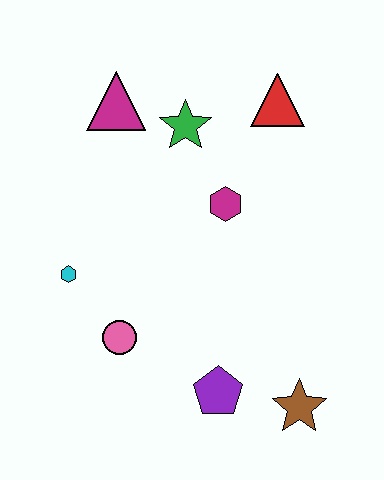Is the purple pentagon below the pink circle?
Yes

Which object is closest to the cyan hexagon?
The pink circle is closest to the cyan hexagon.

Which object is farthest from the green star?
The brown star is farthest from the green star.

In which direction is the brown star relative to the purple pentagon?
The brown star is to the right of the purple pentagon.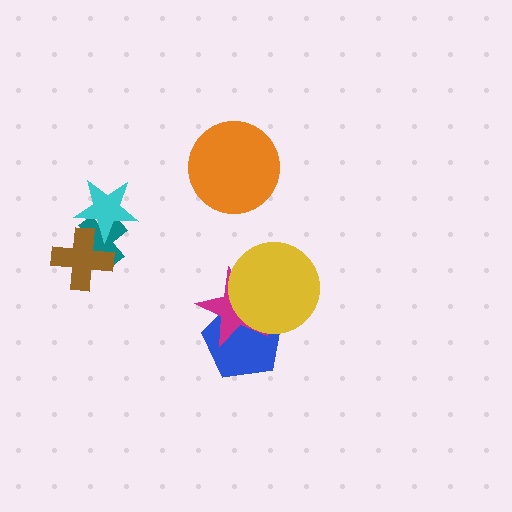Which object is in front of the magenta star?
The yellow circle is in front of the magenta star.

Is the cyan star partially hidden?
Yes, it is partially covered by another shape.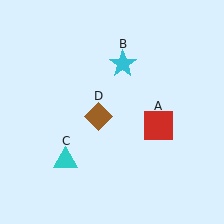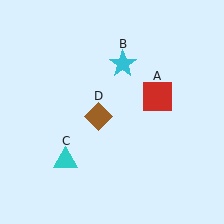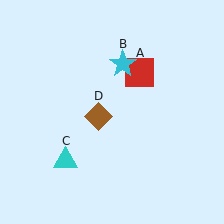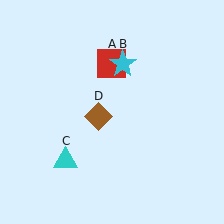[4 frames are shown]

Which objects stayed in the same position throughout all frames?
Cyan star (object B) and cyan triangle (object C) and brown diamond (object D) remained stationary.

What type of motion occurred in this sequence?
The red square (object A) rotated counterclockwise around the center of the scene.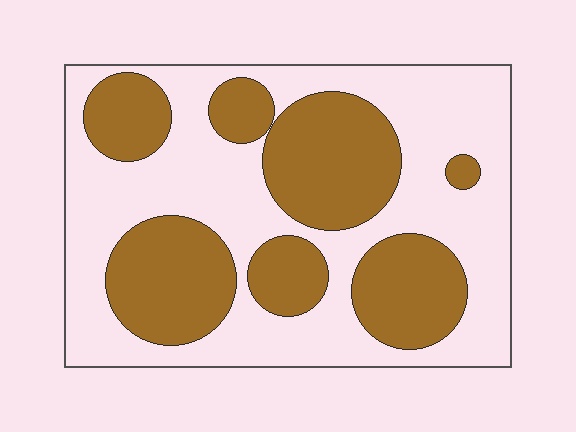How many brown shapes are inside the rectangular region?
7.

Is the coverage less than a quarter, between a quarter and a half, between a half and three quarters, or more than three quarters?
Between a quarter and a half.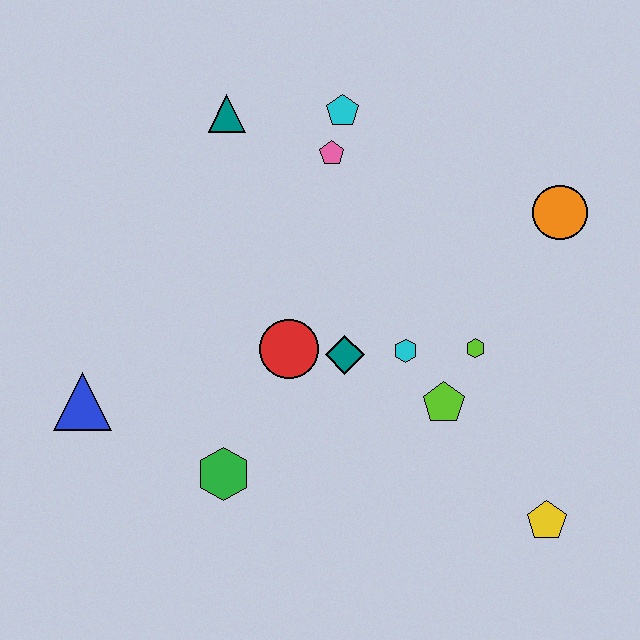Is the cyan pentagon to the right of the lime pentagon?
No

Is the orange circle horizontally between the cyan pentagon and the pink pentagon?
No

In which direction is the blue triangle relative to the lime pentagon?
The blue triangle is to the left of the lime pentagon.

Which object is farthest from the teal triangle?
The yellow pentagon is farthest from the teal triangle.